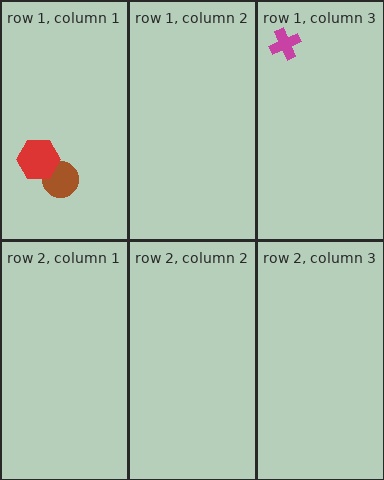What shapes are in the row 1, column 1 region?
The brown circle, the red hexagon.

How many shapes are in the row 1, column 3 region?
1.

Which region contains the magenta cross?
The row 1, column 3 region.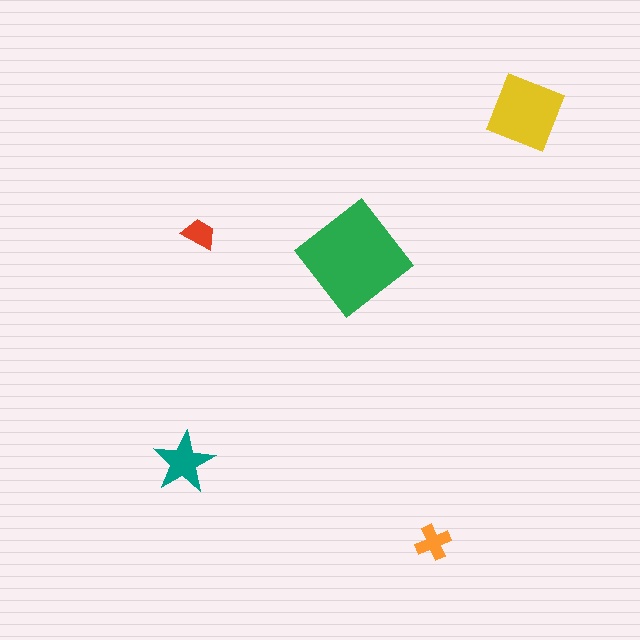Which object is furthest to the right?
The yellow diamond is rightmost.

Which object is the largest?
The green diamond.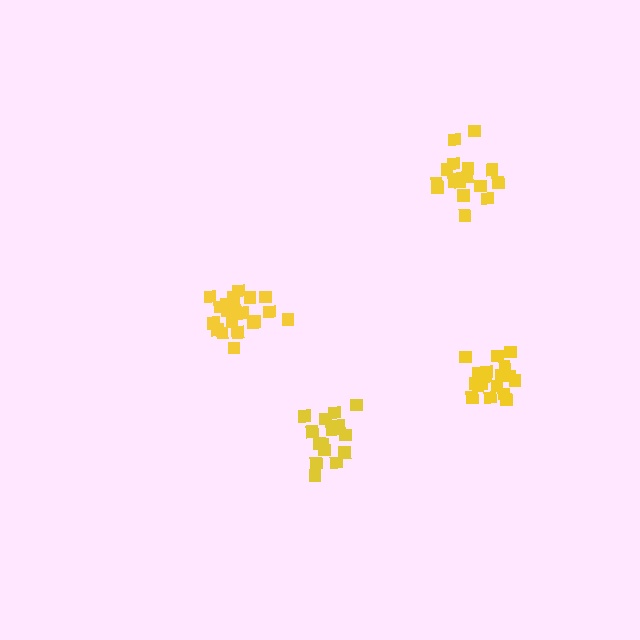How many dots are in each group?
Group 1: 20 dots, Group 2: 18 dots, Group 3: 16 dots, Group 4: 17 dots (71 total).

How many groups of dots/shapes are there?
There are 4 groups.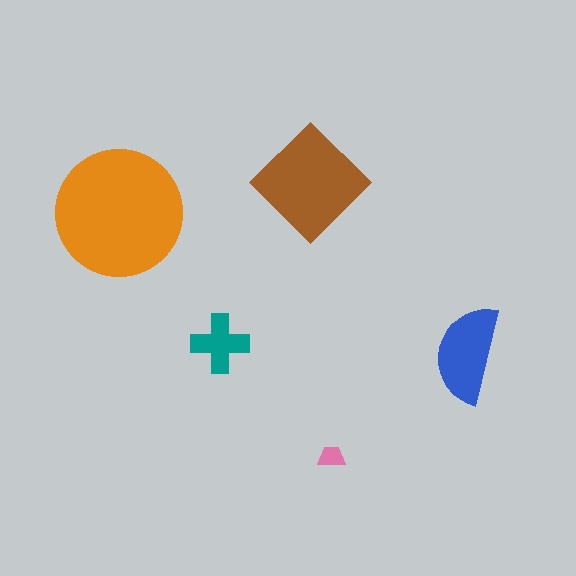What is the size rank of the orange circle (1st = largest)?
1st.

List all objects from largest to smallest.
The orange circle, the brown diamond, the blue semicircle, the teal cross, the pink trapezoid.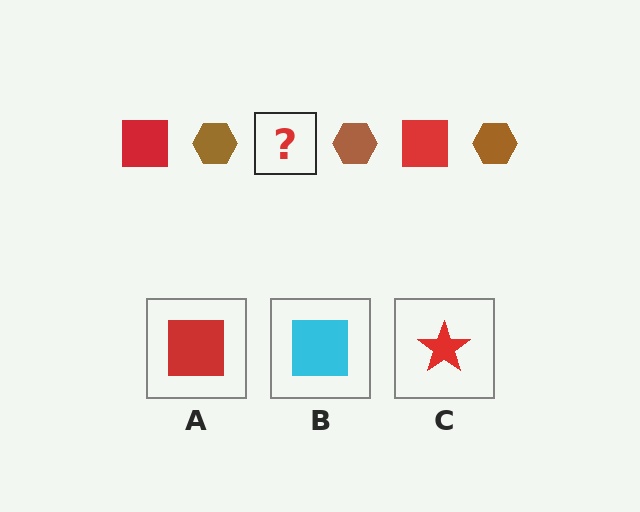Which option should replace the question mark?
Option A.